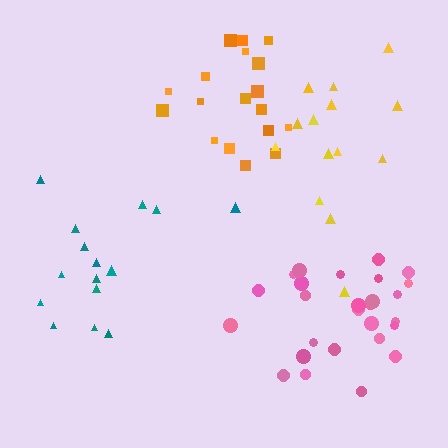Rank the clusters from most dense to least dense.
pink, orange, teal, yellow.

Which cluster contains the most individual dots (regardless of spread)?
Pink (27).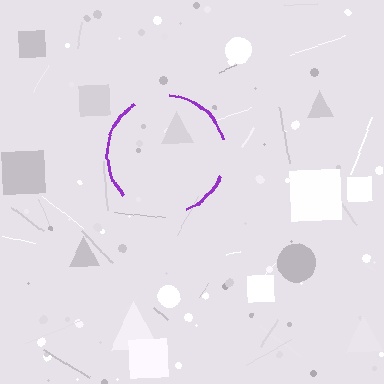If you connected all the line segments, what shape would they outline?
They would outline a circle.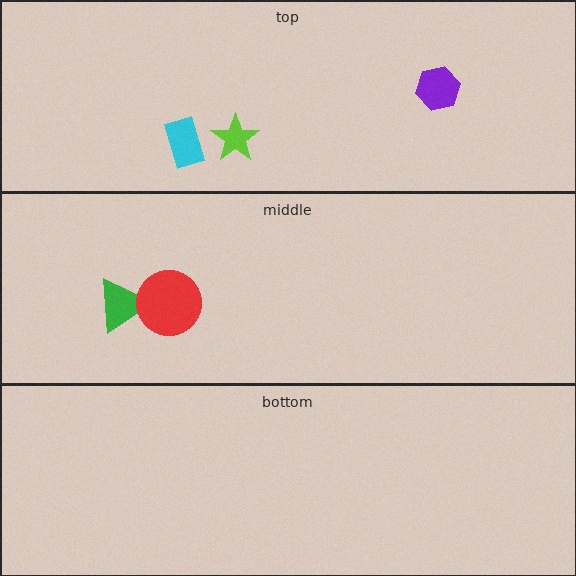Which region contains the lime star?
The top region.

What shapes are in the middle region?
The green triangle, the red circle.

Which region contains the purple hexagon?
The top region.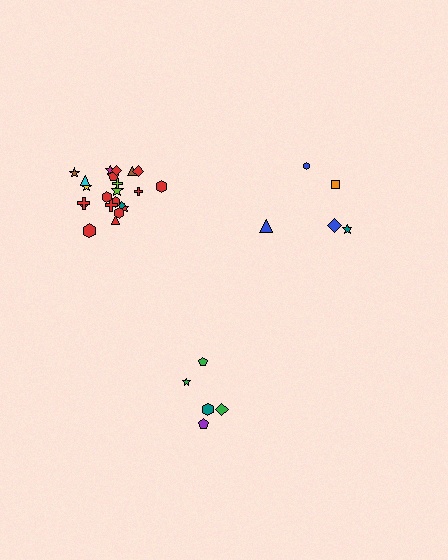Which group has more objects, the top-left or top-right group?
The top-left group.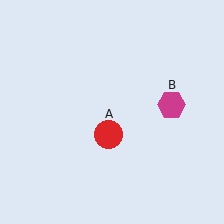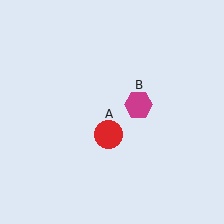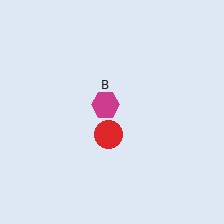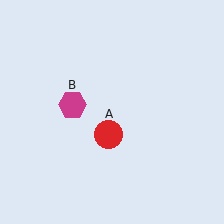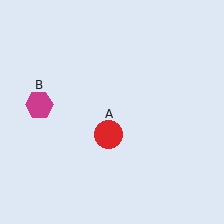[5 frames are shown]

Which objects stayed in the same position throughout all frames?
Red circle (object A) remained stationary.